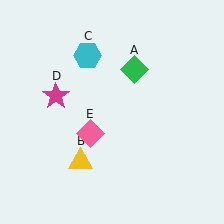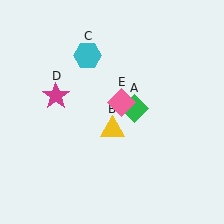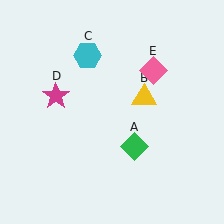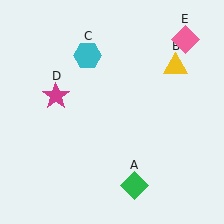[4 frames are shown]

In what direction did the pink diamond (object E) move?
The pink diamond (object E) moved up and to the right.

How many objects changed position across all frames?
3 objects changed position: green diamond (object A), yellow triangle (object B), pink diamond (object E).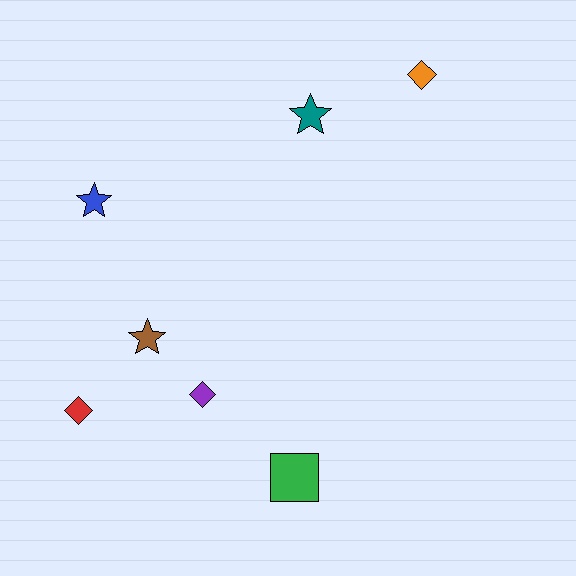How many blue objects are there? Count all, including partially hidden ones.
There is 1 blue object.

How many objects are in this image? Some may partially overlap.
There are 7 objects.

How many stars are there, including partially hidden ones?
There are 3 stars.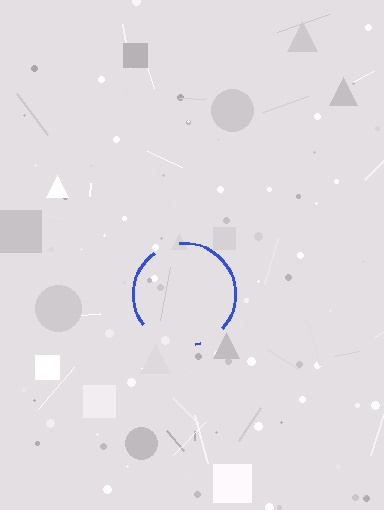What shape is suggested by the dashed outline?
The dashed outline suggests a circle.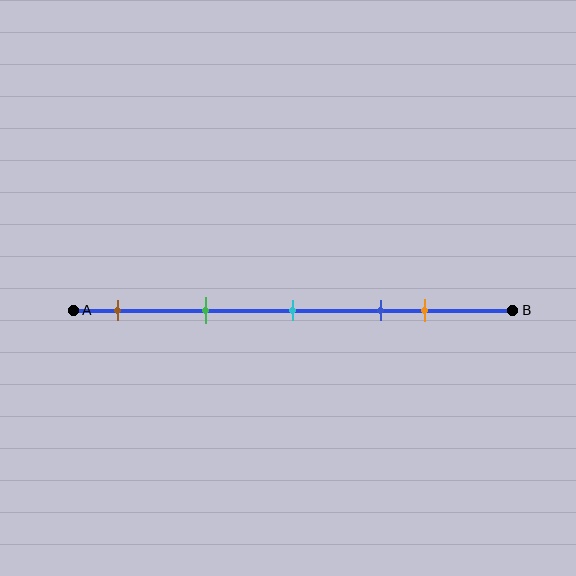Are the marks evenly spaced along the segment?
No, the marks are not evenly spaced.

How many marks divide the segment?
There are 5 marks dividing the segment.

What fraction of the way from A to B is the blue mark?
The blue mark is approximately 70% (0.7) of the way from A to B.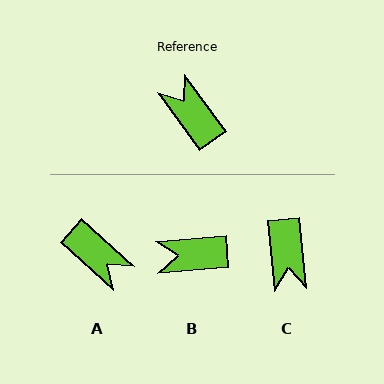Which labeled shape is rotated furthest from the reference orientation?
A, about 168 degrees away.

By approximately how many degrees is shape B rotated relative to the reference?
Approximately 58 degrees counter-clockwise.